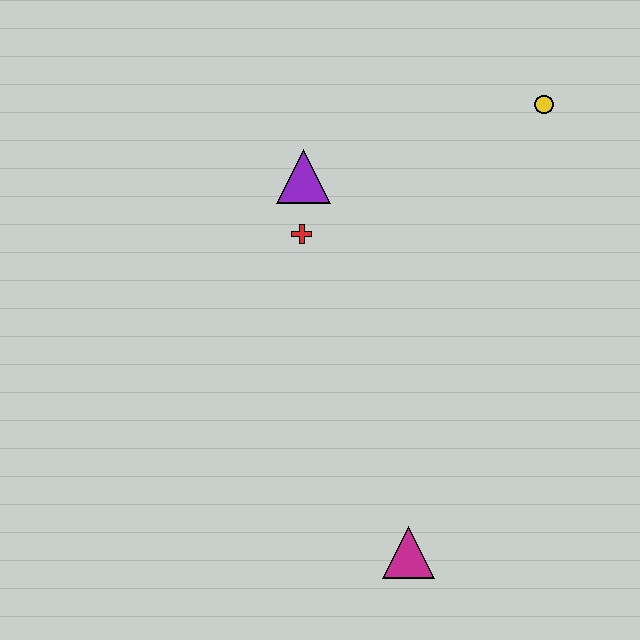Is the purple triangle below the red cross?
No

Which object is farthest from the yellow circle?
The magenta triangle is farthest from the yellow circle.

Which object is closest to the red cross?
The purple triangle is closest to the red cross.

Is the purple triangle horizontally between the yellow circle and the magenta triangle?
No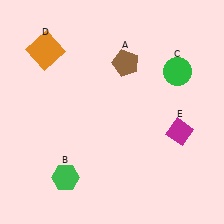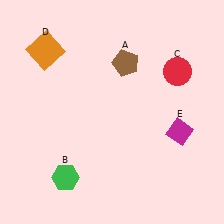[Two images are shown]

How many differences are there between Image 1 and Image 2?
There is 1 difference between the two images.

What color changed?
The circle (C) changed from green in Image 1 to red in Image 2.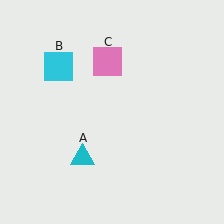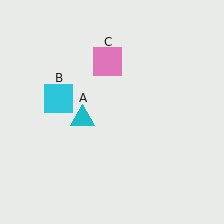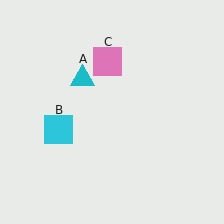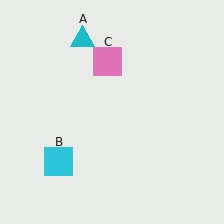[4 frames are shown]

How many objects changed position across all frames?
2 objects changed position: cyan triangle (object A), cyan square (object B).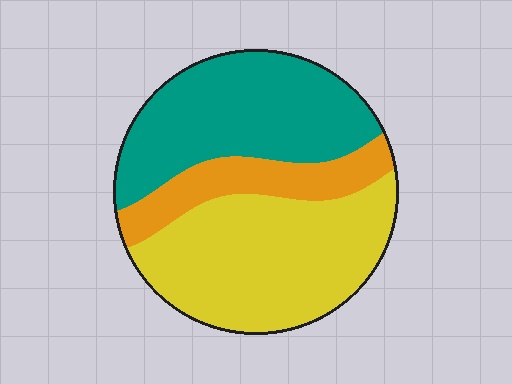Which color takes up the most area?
Yellow, at roughly 45%.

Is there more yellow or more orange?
Yellow.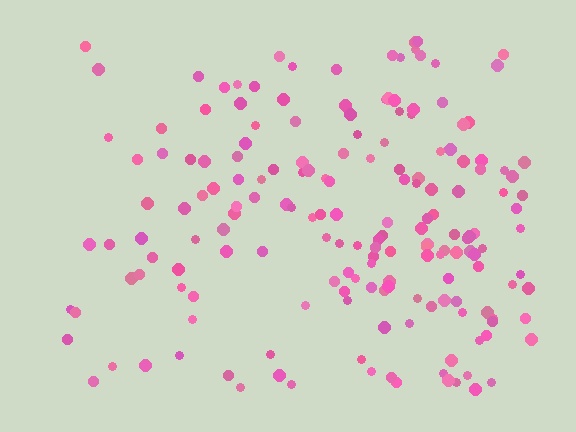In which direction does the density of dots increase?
From left to right, with the right side densest.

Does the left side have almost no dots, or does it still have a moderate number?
Still a moderate number, just noticeably fewer than the right.